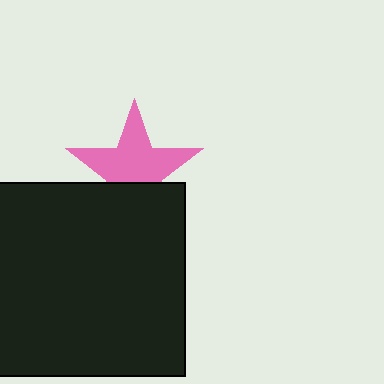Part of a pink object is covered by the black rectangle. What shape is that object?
It is a star.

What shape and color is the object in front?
The object in front is a black rectangle.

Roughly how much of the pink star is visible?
Most of it is visible (roughly 65%).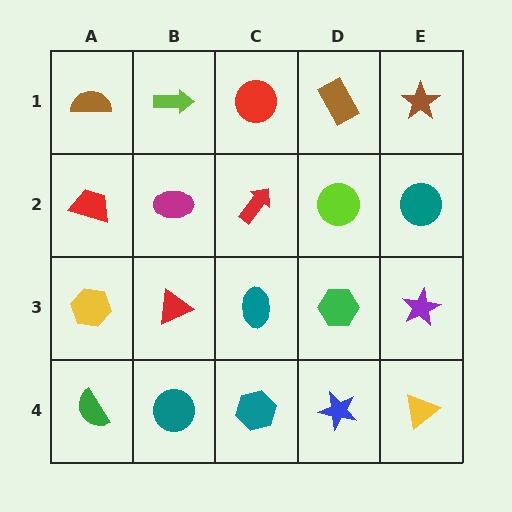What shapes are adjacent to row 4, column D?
A green hexagon (row 3, column D), a teal hexagon (row 4, column C), a yellow triangle (row 4, column E).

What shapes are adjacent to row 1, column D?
A lime circle (row 2, column D), a red circle (row 1, column C), a brown star (row 1, column E).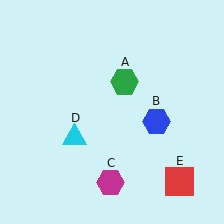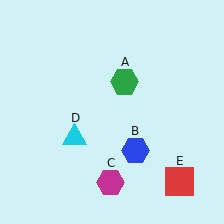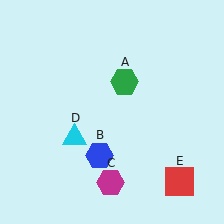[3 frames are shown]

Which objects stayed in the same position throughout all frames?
Green hexagon (object A) and magenta hexagon (object C) and cyan triangle (object D) and red square (object E) remained stationary.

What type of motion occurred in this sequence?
The blue hexagon (object B) rotated clockwise around the center of the scene.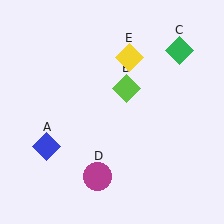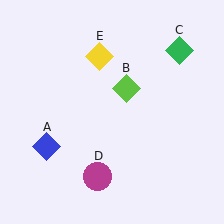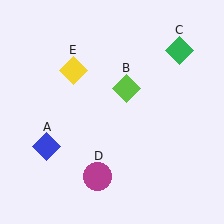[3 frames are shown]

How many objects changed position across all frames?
1 object changed position: yellow diamond (object E).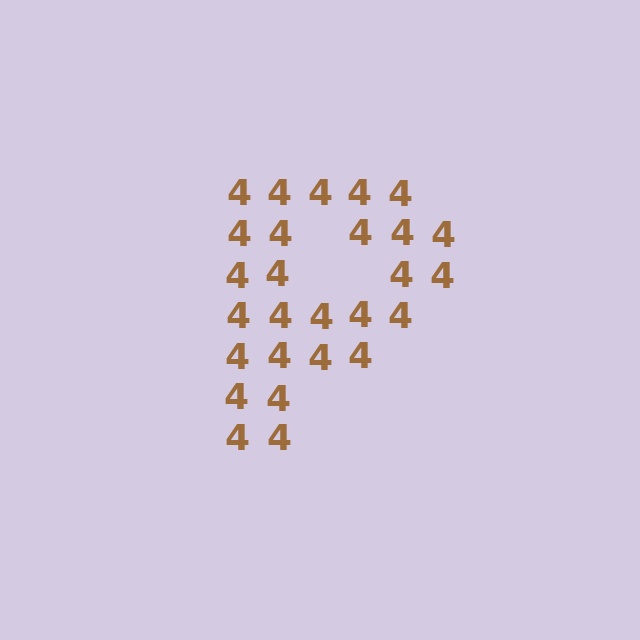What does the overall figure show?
The overall figure shows the letter P.